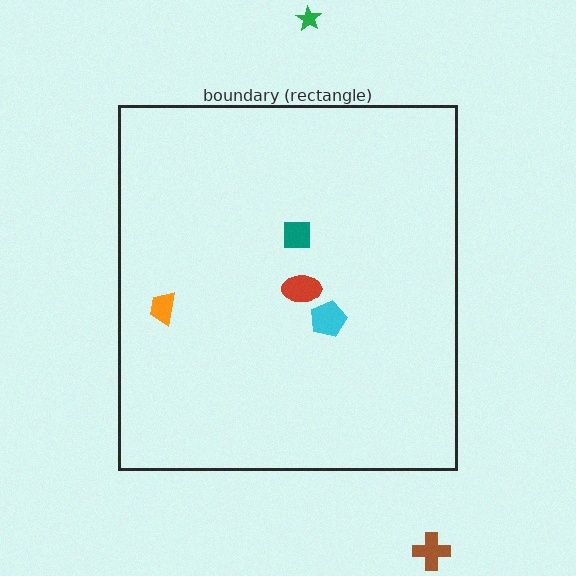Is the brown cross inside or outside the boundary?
Outside.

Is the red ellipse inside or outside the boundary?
Inside.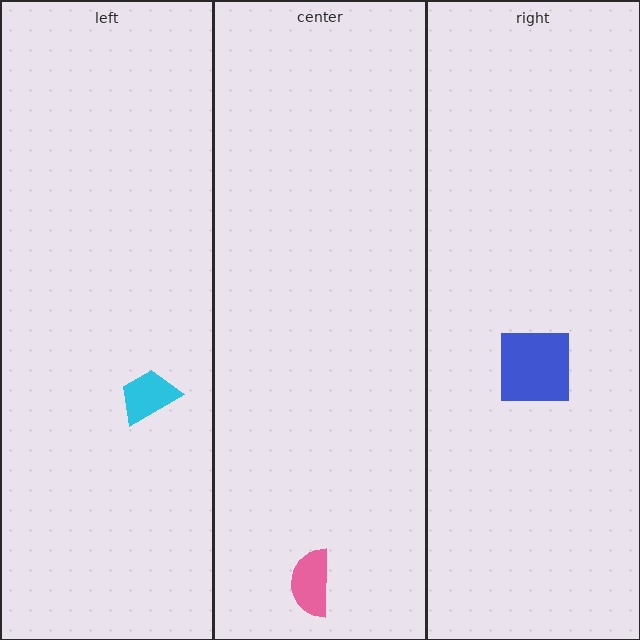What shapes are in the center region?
The pink semicircle.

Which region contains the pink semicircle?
The center region.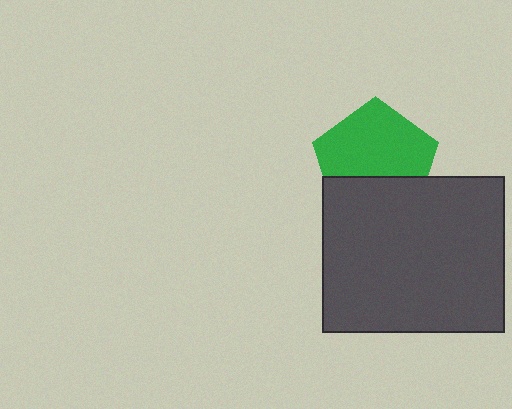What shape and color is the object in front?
The object in front is a dark gray rectangle.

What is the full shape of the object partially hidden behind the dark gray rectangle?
The partially hidden object is a green pentagon.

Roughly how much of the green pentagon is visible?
About half of it is visible (roughly 64%).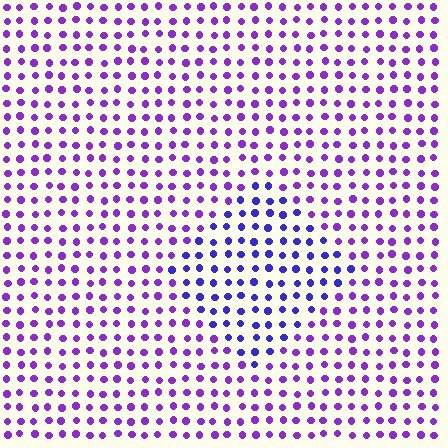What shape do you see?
I see a diamond.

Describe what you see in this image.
The image is filled with small purple elements in a uniform arrangement. A diamond-shaped region is visible where the elements are tinted to a slightly different hue, forming a subtle color boundary.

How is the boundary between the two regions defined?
The boundary is defined purely by a slight shift in hue (about 33 degrees). Spacing, size, and orientation are identical on both sides.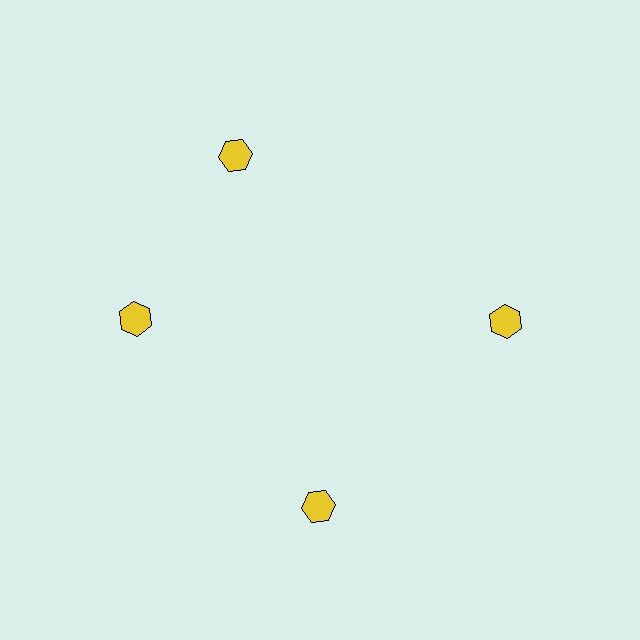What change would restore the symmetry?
The symmetry would be restored by rotating it back into even spacing with its neighbors so that all 4 hexagons sit at equal angles and equal distance from the center.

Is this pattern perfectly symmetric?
No. The 4 yellow hexagons are arranged in a ring, but one element near the 12 o'clock position is rotated out of alignment along the ring, breaking the 4-fold rotational symmetry.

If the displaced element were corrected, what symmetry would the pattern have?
It would have 4-fold rotational symmetry — the pattern would map onto itself every 90 degrees.